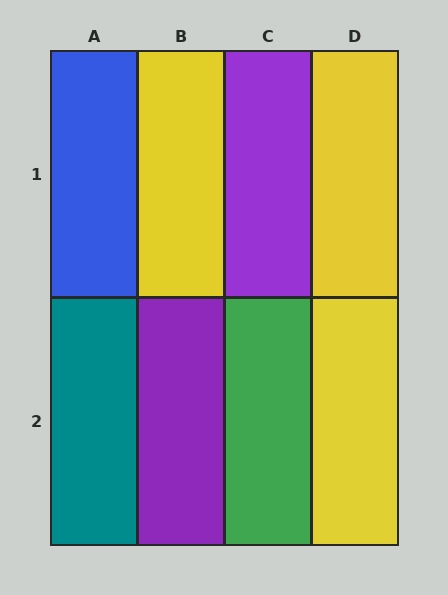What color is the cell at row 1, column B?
Yellow.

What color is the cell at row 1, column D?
Yellow.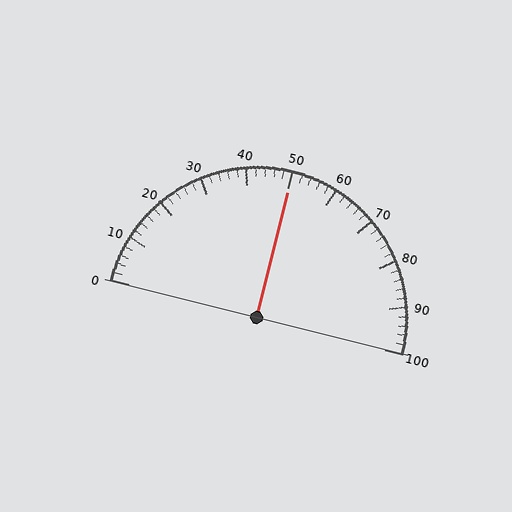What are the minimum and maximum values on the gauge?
The gauge ranges from 0 to 100.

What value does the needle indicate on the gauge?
The needle indicates approximately 50.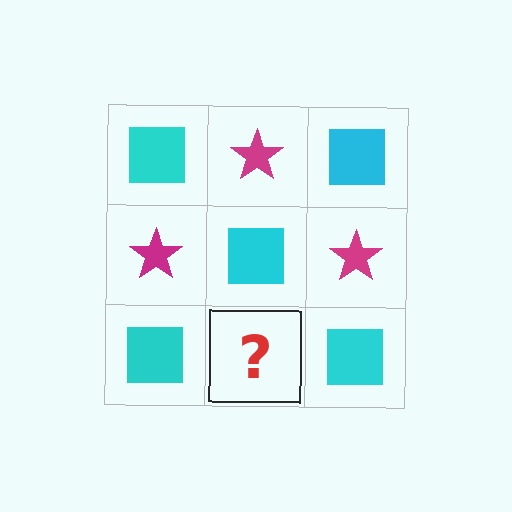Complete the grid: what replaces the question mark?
The question mark should be replaced with a magenta star.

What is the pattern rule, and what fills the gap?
The rule is that it alternates cyan square and magenta star in a checkerboard pattern. The gap should be filled with a magenta star.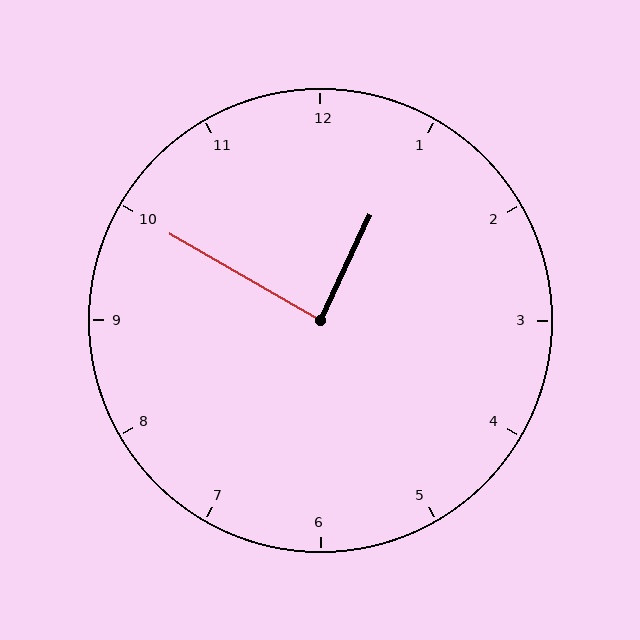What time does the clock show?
12:50.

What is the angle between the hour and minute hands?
Approximately 85 degrees.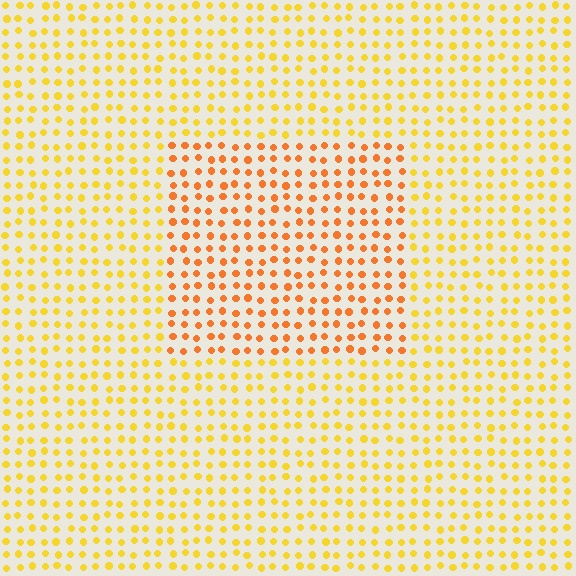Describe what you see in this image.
The image is filled with small yellow elements in a uniform arrangement. A rectangle-shaped region is visible where the elements are tinted to a slightly different hue, forming a subtle color boundary.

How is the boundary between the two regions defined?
The boundary is defined purely by a slight shift in hue (about 29 degrees). Spacing, size, and orientation are identical on both sides.